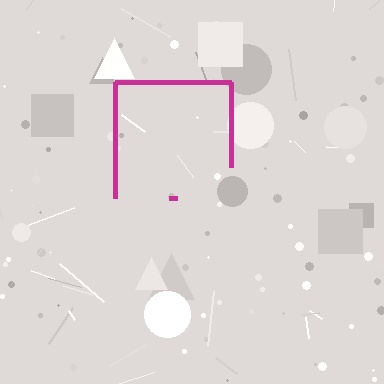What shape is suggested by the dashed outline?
The dashed outline suggests a square.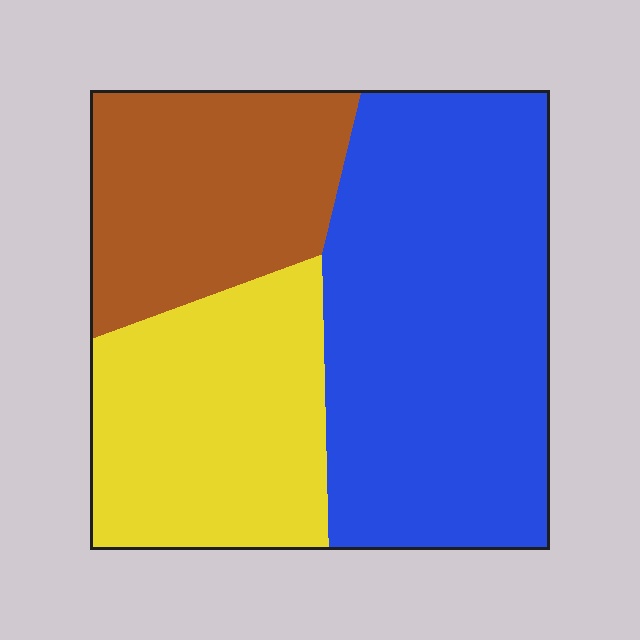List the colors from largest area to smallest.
From largest to smallest: blue, yellow, brown.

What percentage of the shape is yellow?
Yellow covers around 30% of the shape.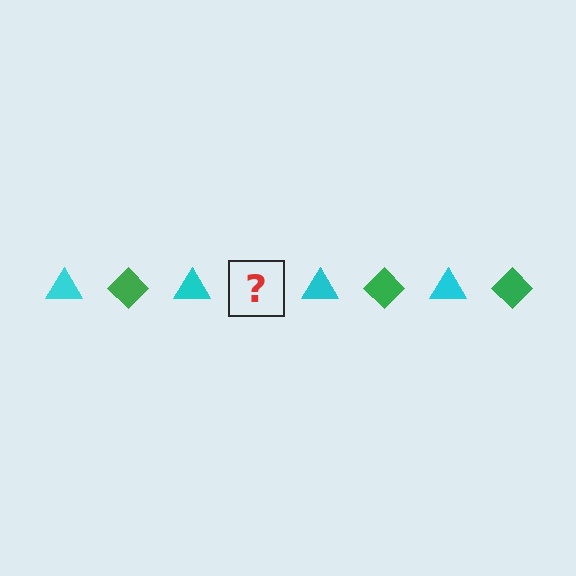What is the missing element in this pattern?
The missing element is a green diamond.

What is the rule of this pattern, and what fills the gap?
The rule is that the pattern alternates between cyan triangle and green diamond. The gap should be filled with a green diamond.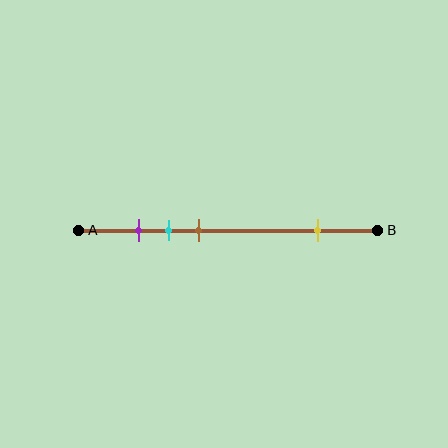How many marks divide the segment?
There are 4 marks dividing the segment.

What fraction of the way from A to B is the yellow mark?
The yellow mark is approximately 80% (0.8) of the way from A to B.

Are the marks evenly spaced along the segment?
No, the marks are not evenly spaced.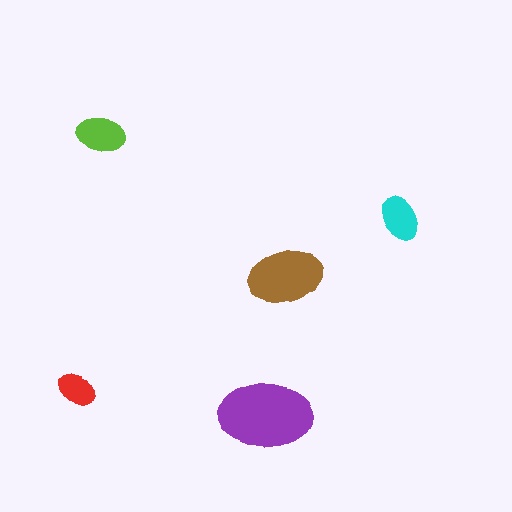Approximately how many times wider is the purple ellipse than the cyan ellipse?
About 2 times wider.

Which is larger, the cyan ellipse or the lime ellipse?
The lime one.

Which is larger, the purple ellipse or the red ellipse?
The purple one.